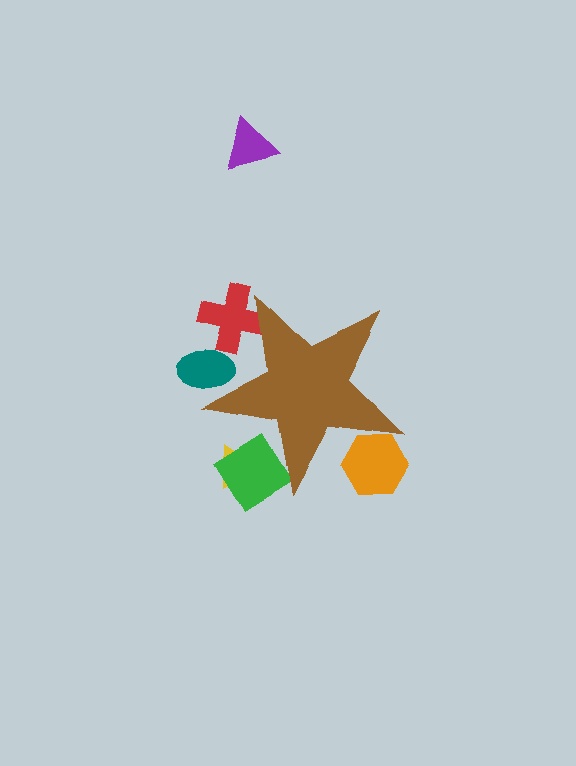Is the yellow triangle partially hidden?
Yes, the yellow triangle is partially hidden behind the brown star.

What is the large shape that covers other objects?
A brown star.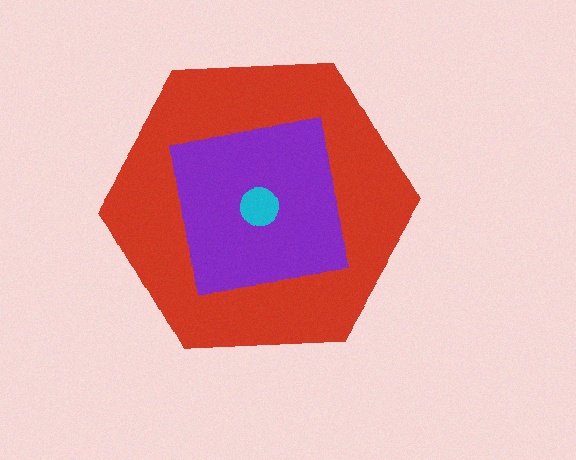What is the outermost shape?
The red hexagon.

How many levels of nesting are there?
3.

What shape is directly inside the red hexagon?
The purple square.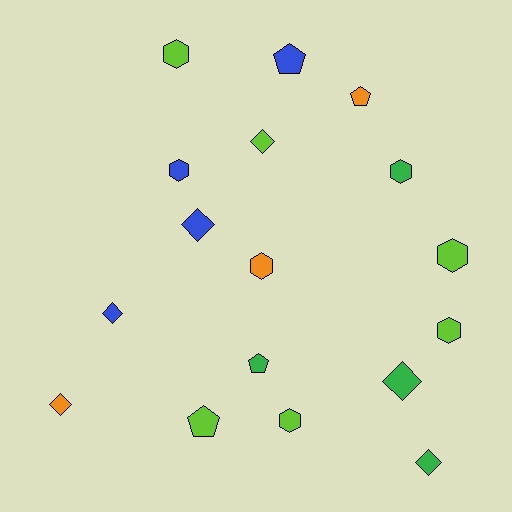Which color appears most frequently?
Lime, with 6 objects.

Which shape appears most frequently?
Hexagon, with 7 objects.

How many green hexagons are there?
There is 1 green hexagon.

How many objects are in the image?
There are 17 objects.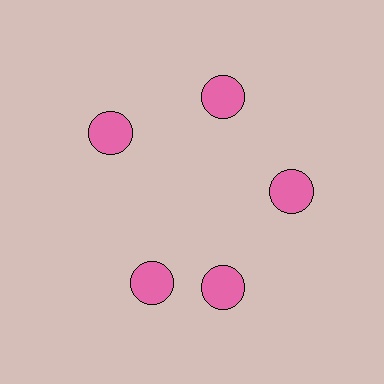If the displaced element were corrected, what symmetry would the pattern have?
It would have 5-fold rotational symmetry — the pattern would map onto itself every 72 degrees.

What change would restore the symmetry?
The symmetry would be restored by rotating it back into even spacing with its neighbors so that all 5 circles sit at equal angles and equal distance from the center.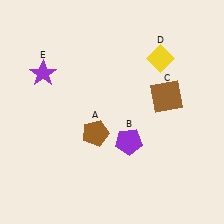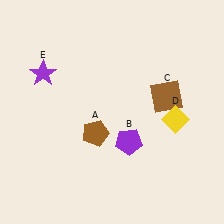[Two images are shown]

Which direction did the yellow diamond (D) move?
The yellow diamond (D) moved down.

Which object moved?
The yellow diamond (D) moved down.